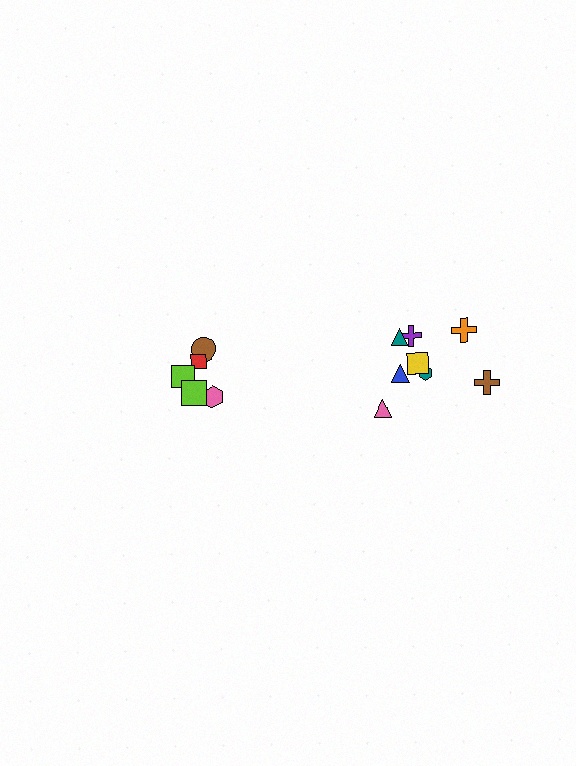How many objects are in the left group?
There are 5 objects.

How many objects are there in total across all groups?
There are 13 objects.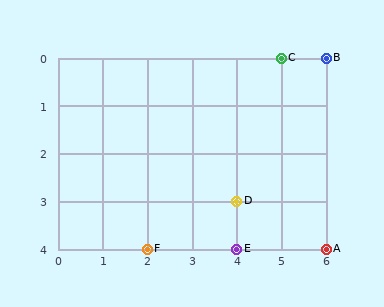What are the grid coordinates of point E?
Point E is at grid coordinates (4, 4).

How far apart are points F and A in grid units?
Points F and A are 4 columns apart.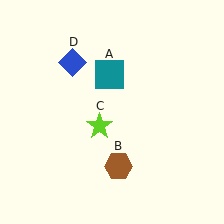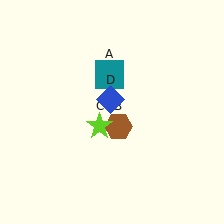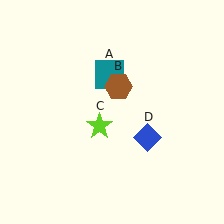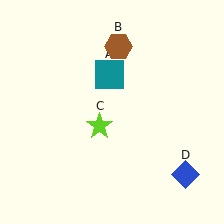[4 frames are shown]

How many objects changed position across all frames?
2 objects changed position: brown hexagon (object B), blue diamond (object D).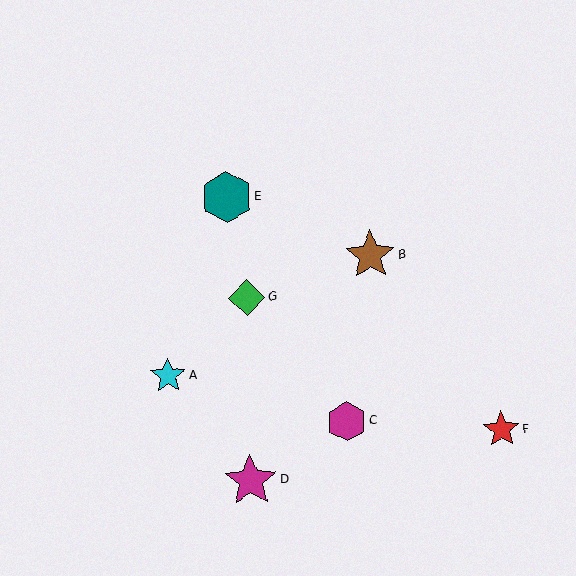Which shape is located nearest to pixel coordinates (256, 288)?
The green diamond (labeled G) at (247, 298) is nearest to that location.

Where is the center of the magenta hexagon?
The center of the magenta hexagon is at (347, 422).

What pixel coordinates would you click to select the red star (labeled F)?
Click at (501, 430) to select the red star F.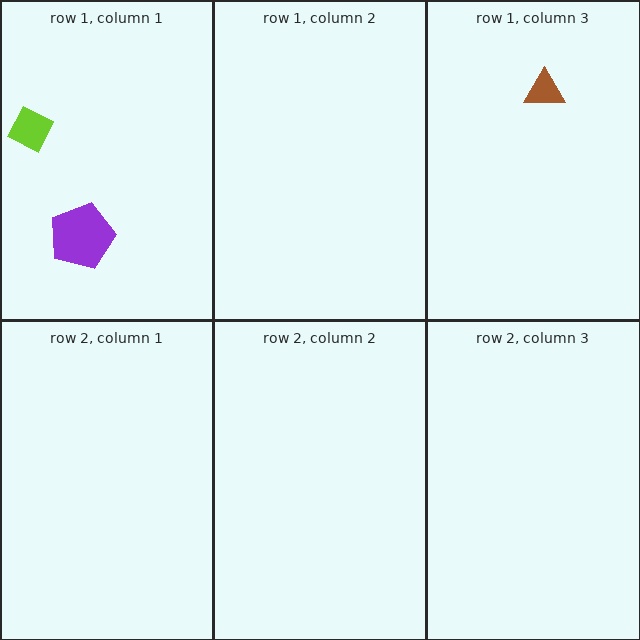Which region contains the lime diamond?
The row 1, column 1 region.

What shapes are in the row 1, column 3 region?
The brown triangle.